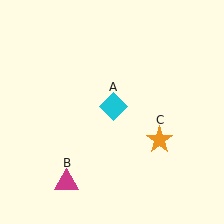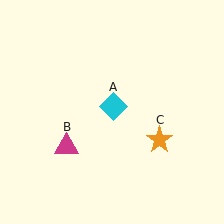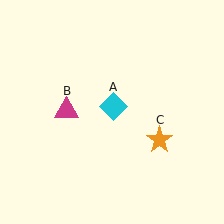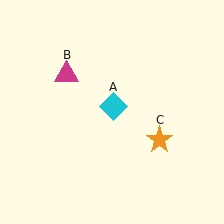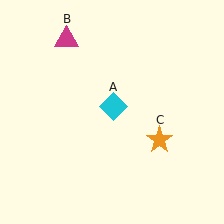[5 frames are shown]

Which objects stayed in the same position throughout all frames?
Cyan diamond (object A) and orange star (object C) remained stationary.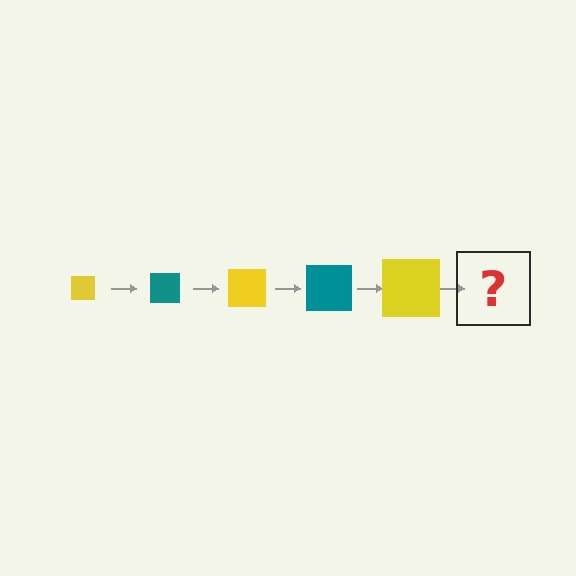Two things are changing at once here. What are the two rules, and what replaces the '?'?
The two rules are that the square grows larger each step and the color cycles through yellow and teal. The '?' should be a teal square, larger than the previous one.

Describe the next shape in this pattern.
It should be a teal square, larger than the previous one.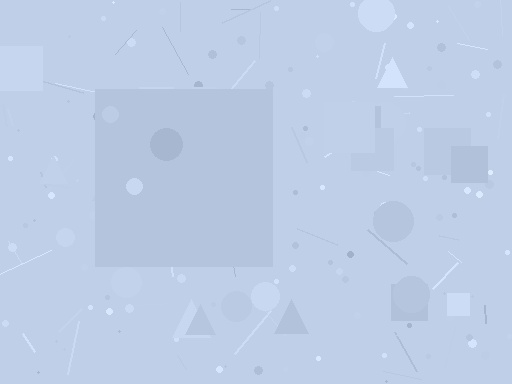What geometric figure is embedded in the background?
A square is embedded in the background.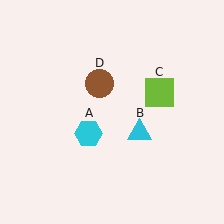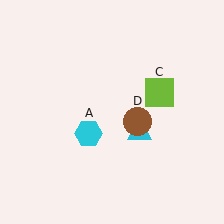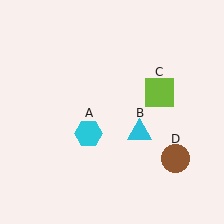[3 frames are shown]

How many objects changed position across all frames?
1 object changed position: brown circle (object D).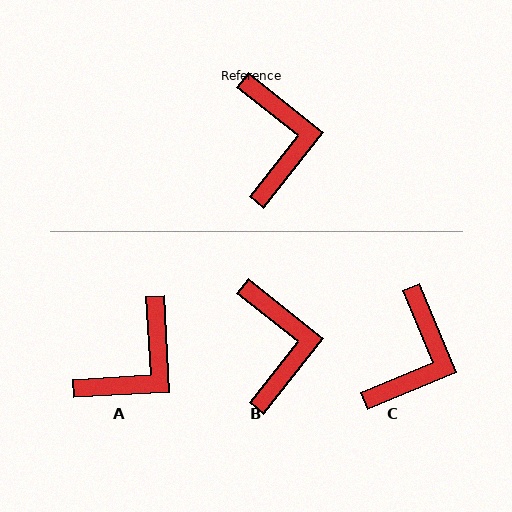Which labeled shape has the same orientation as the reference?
B.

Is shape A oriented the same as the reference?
No, it is off by about 48 degrees.